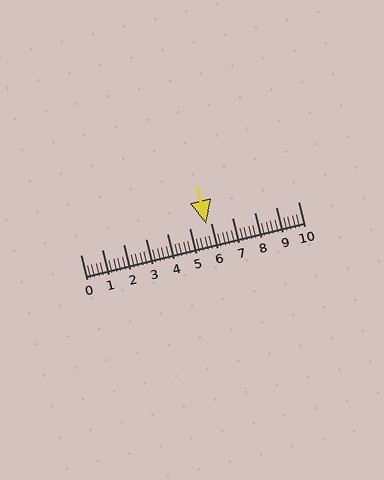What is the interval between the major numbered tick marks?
The major tick marks are spaced 1 units apart.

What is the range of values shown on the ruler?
The ruler shows values from 0 to 10.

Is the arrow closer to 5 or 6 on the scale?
The arrow is closer to 6.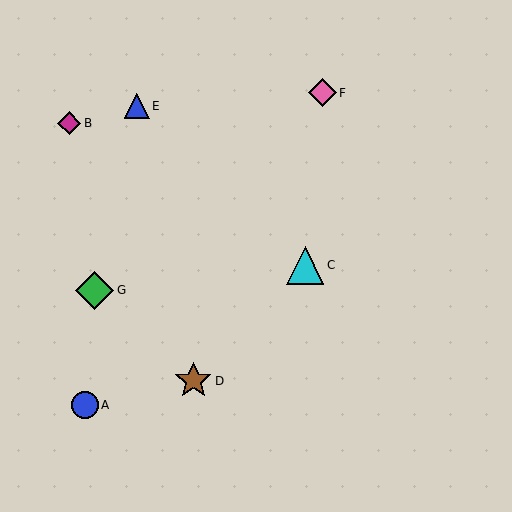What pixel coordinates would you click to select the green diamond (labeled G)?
Click at (95, 290) to select the green diamond G.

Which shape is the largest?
The green diamond (labeled G) is the largest.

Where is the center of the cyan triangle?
The center of the cyan triangle is at (305, 265).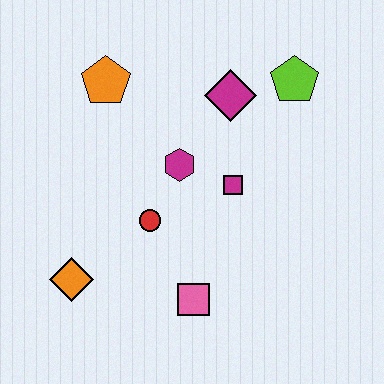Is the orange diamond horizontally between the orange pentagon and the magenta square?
No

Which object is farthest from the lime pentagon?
The orange diamond is farthest from the lime pentagon.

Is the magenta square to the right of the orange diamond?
Yes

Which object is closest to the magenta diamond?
The lime pentagon is closest to the magenta diamond.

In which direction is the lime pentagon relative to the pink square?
The lime pentagon is above the pink square.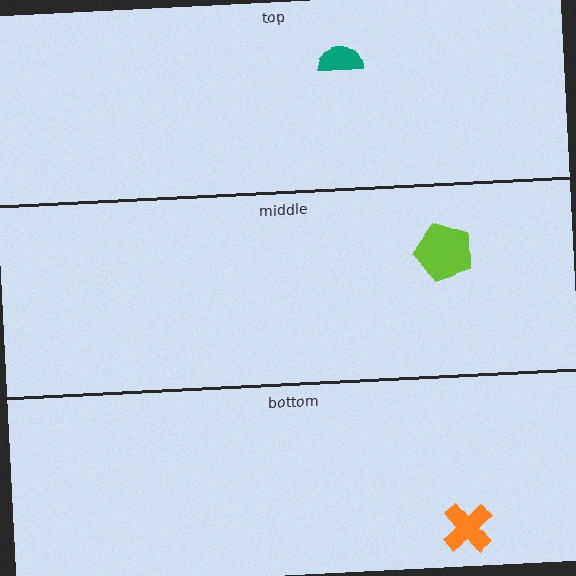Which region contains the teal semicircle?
The top region.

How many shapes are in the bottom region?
1.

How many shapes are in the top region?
1.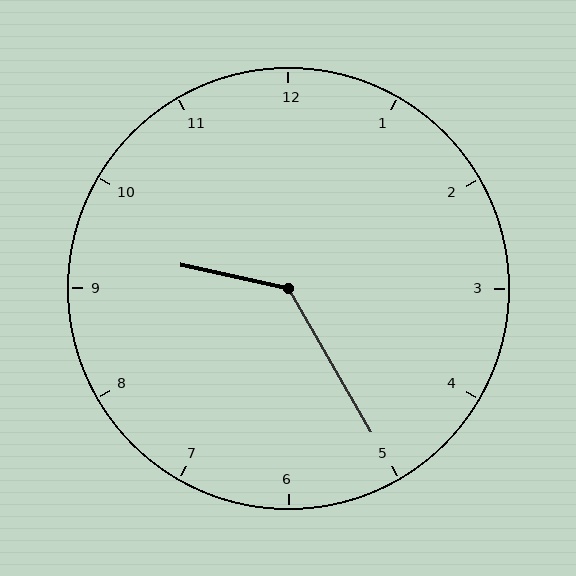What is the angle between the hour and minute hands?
Approximately 132 degrees.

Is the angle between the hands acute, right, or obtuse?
It is obtuse.